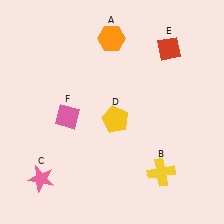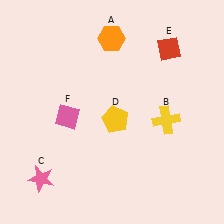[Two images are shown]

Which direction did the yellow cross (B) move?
The yellow cross (B) moved up.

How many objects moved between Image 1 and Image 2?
1 object moved between the two images.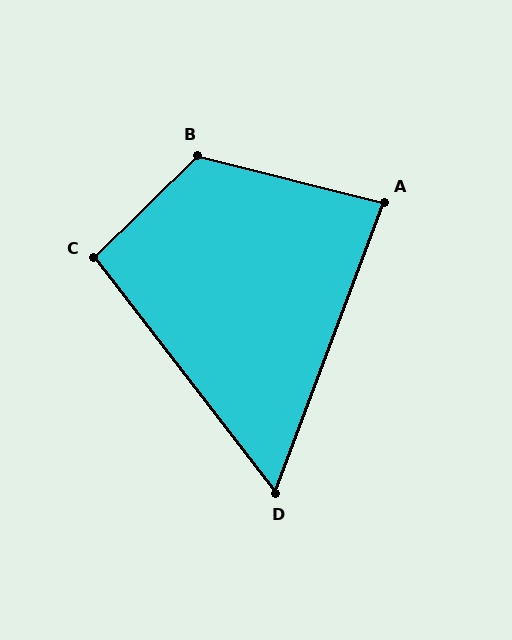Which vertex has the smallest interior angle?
D, at approximately 58 degrees.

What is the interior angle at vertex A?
Approximately 83 degrees (acute).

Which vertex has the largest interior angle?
B, at approximately 122 degrees.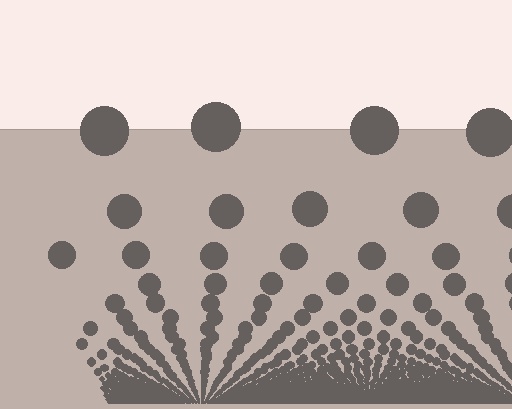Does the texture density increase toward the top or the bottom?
Density increases toward the bottom.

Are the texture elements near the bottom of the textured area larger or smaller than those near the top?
Smaller. The gradient is inverted — elements near the bottom are smaller and denser.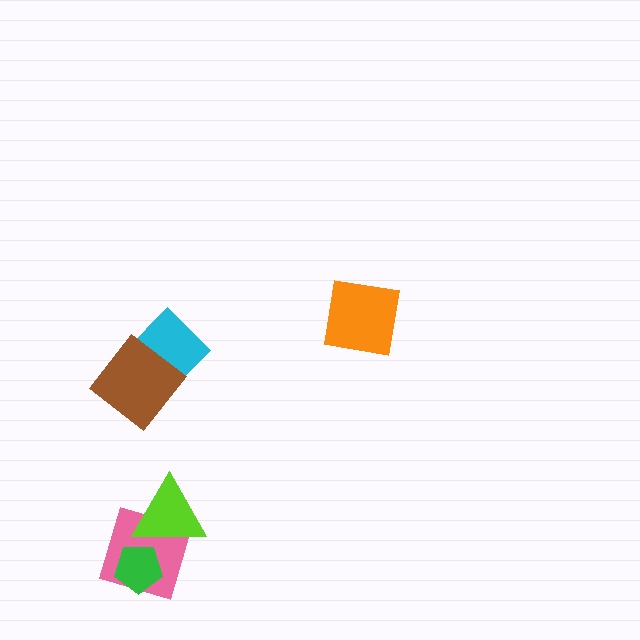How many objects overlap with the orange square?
0 objects overlap with the orange square.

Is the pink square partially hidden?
Yes, it is partially covered by another shape.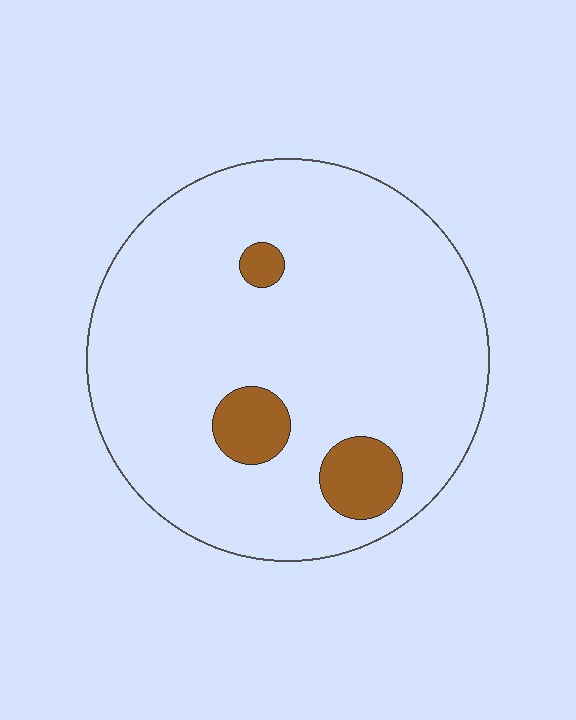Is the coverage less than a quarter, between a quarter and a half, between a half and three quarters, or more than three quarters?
Less than a quarter.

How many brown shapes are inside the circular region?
3.